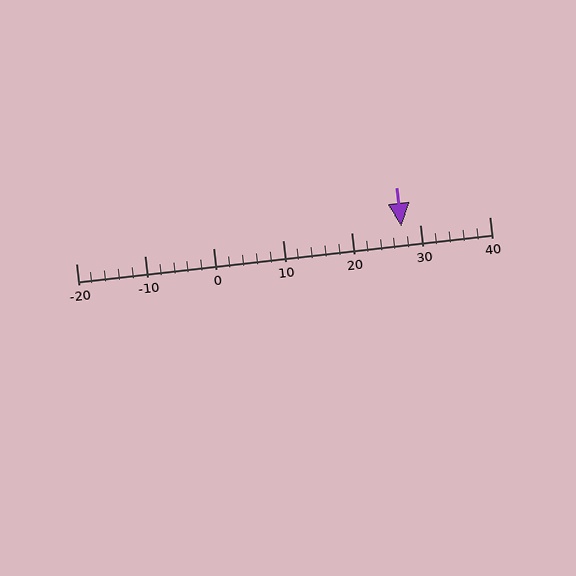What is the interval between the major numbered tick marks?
The major tick marks are spaced 10 units apart.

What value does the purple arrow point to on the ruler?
The purple arrow points to approximately 27.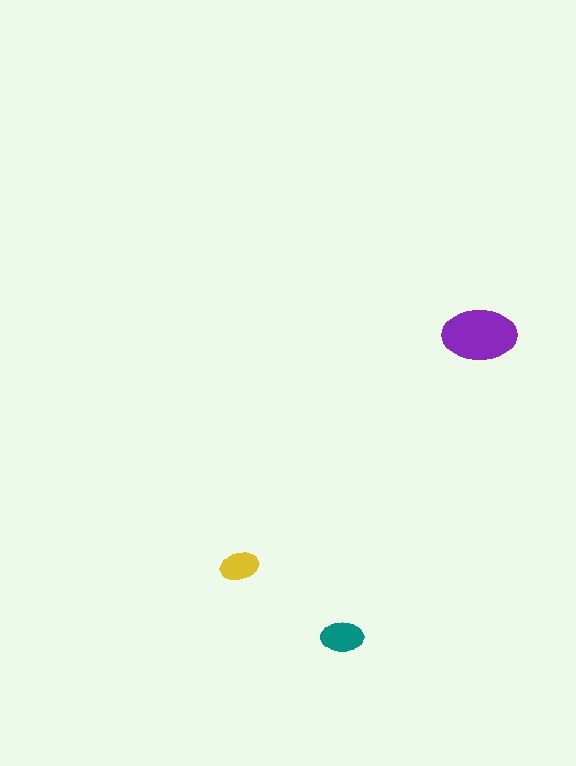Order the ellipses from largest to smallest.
the purple one, the teal one, the yellow one.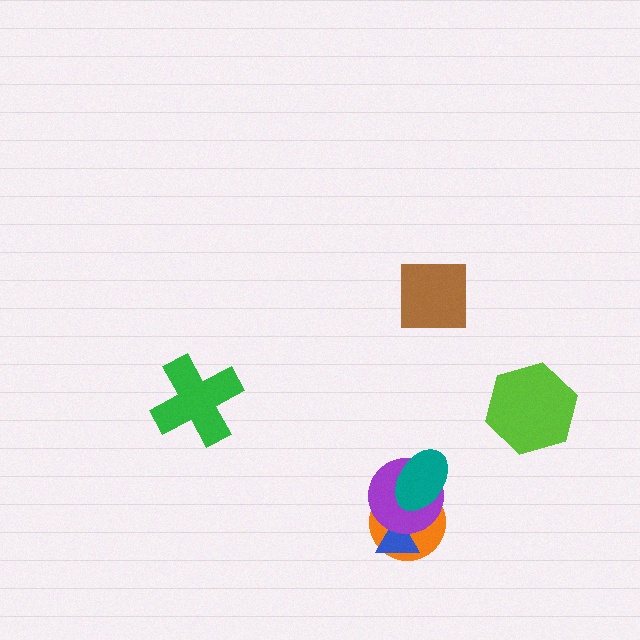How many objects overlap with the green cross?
0 objects overlap with the green cross.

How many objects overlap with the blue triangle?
2 objects overlap with the blue triangle.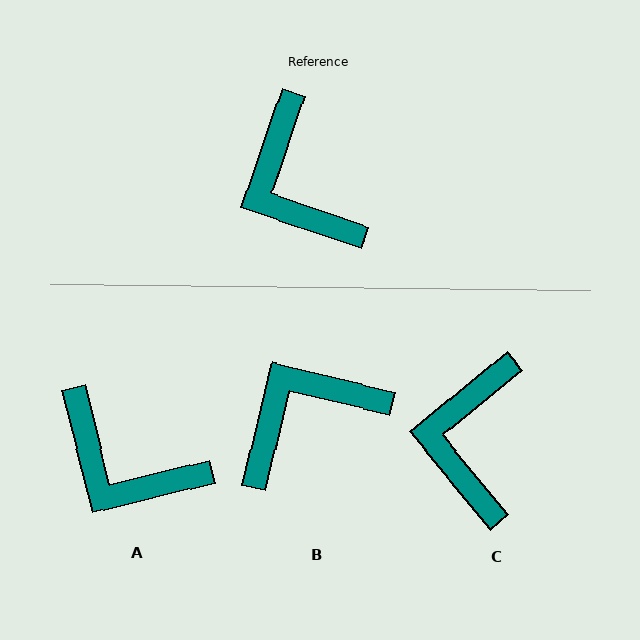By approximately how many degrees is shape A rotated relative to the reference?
Approximately 33 degrees counter-clockwise.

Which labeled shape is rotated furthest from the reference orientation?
B, about 85 degrees away.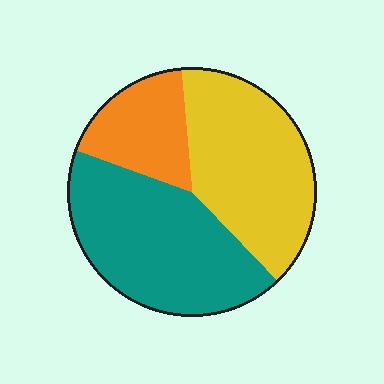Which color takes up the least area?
Orange, at roughly 20%.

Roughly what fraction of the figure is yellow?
Yellow takes up about two fifths (2/5) of the figure.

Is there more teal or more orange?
Teal.